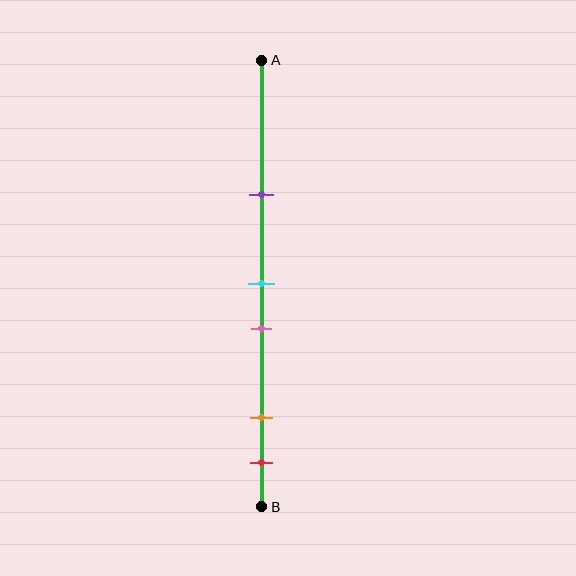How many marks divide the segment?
There are 5 marks dividing the segment.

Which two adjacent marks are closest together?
The cyan and pink marks are the closest adjacent pair.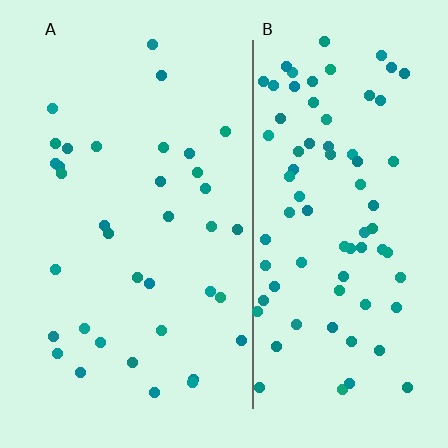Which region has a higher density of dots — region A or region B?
B (the right).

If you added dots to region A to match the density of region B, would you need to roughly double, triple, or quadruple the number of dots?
Approximately double.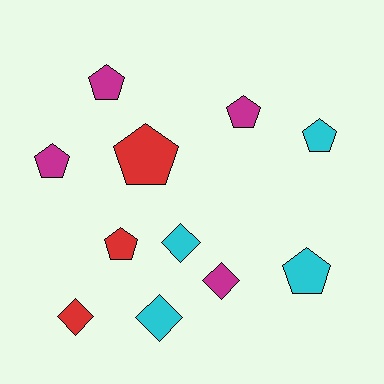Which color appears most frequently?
Magenta, with 4 objects.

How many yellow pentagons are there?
There are no yellow pentagons.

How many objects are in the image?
There are 11 objects.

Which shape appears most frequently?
Pentagon, with 7 objects.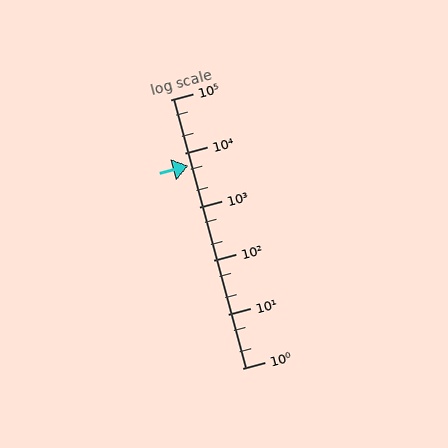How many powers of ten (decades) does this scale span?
The scale spans 5 decades, from 1 to 100000.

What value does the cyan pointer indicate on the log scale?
The pointer indicates approximately 5800.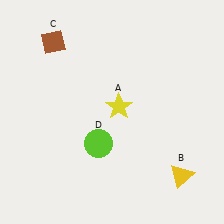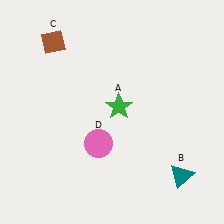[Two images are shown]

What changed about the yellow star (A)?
In Image 1, A is yellow. In Image 2, it changed to green.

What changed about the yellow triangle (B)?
In Image 1, B is yellow. In Image 2, it changed to teal.